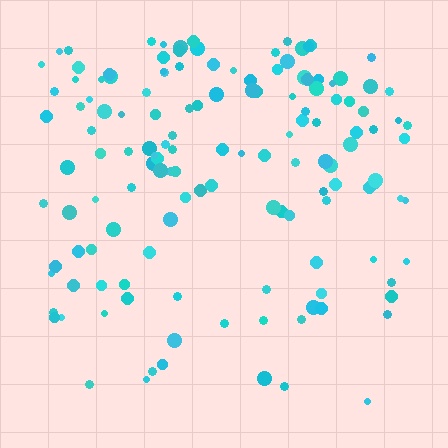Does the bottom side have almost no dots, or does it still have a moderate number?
Still a moderate number, just noticeably fewer than the top.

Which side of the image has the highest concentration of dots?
The top.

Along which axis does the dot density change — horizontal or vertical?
Vertical.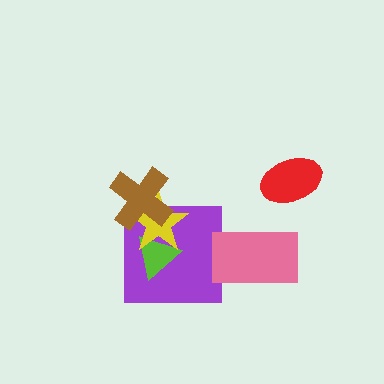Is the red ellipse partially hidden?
No, no other shape covers it.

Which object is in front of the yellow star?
The brown cross is in front of the yellow star.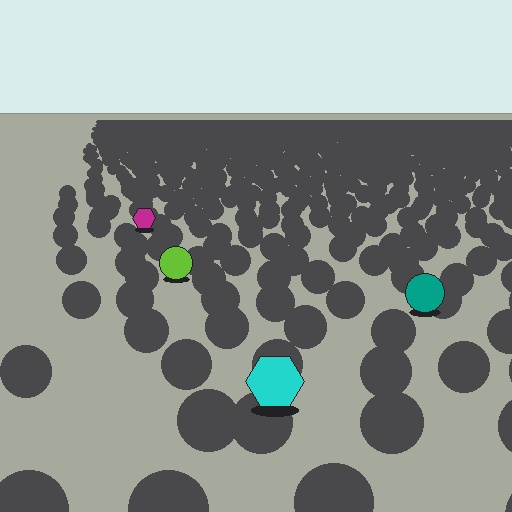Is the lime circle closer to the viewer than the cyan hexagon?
No. The cyan hexagon is closer — you can tell from the texture gradient: the ground texture is coarser near it.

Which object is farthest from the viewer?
The magenta hexagon is farthest from the viewer. It appears smaller and the ground texture around it is denser.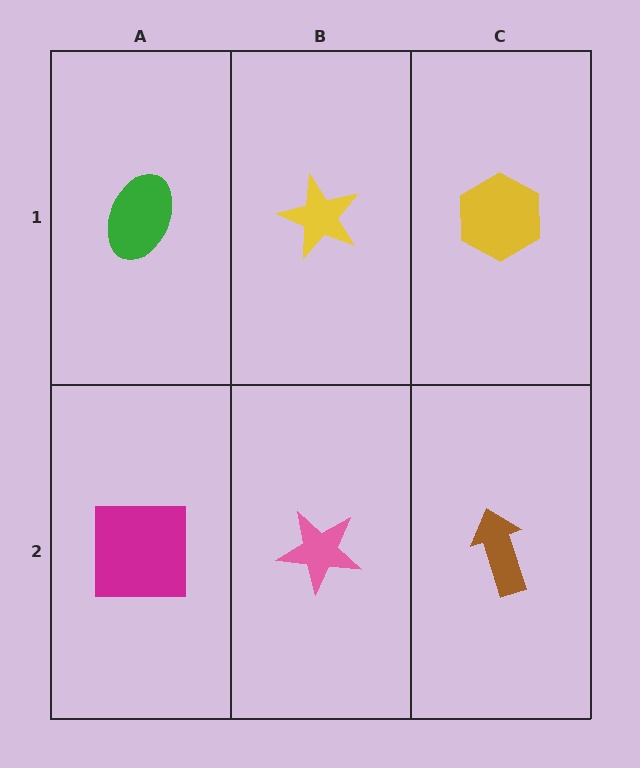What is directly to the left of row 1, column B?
A green ellipse.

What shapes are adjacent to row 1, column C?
A brown arrow (row 2, column C), a yellow star (row 1, column B).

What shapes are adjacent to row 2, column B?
A yellow star (row 1, column B), a magenta square (row 2, column A), a brown arrow (row 2, column C).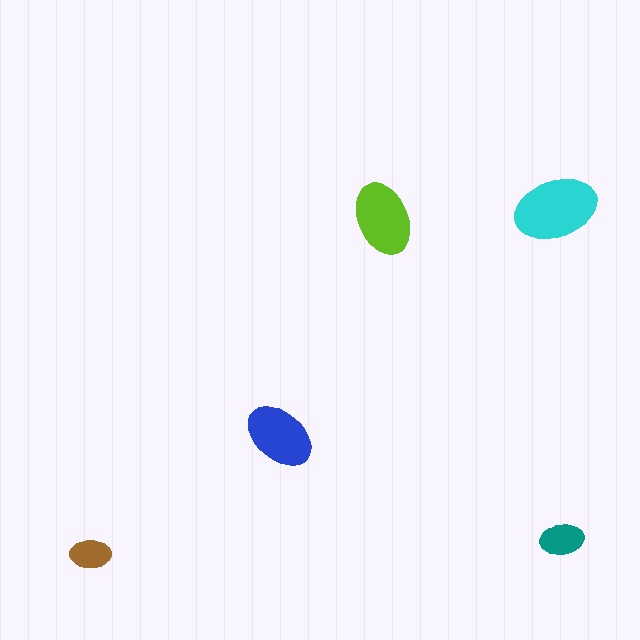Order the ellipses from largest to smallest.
the cyan one, the lime one, the blue one, the teal one, the brown one.